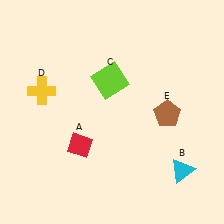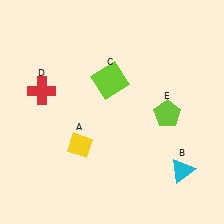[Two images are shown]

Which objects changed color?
A changed from red to yellow. D changed from yellow to red. E changed from brown to lime.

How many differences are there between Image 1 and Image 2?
There are 3 differences between the two images.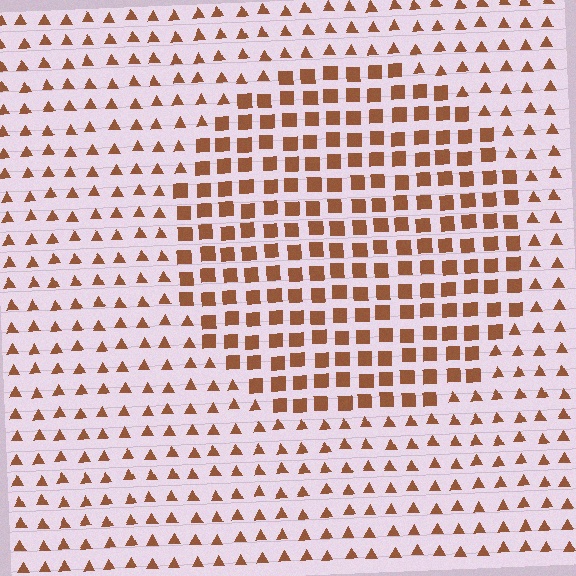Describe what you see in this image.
The image is filled with small brown elements arranged in a uniform grid. A circle-shaped region contains squares, while the surrounding area contains triangles. The boundary is defined purely by the change in element shape.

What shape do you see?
I see a circle.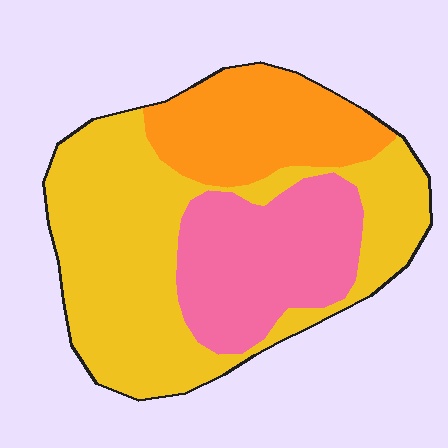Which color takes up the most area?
Yellow, at roughly 50%.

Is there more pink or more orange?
Pink.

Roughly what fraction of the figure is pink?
Pink covers about 25% of the figure.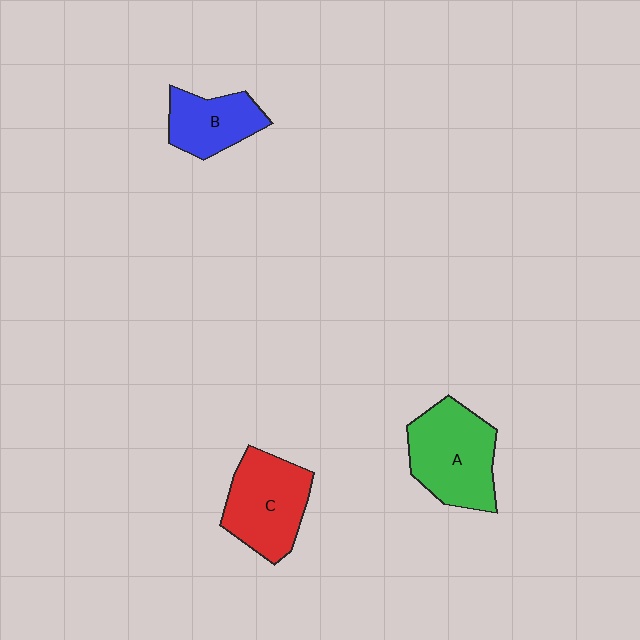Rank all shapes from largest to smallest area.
From largest to smallest: A (green), C (red), B (blue).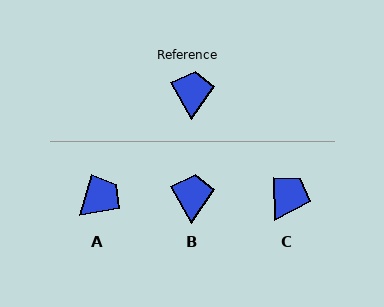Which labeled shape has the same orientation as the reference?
B.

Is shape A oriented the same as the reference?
No, it is off by about 45 degrees.